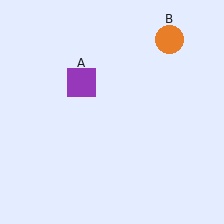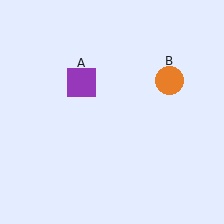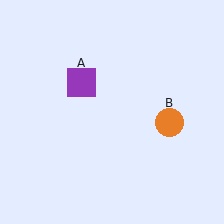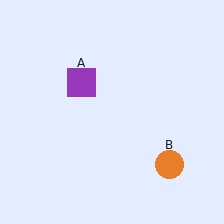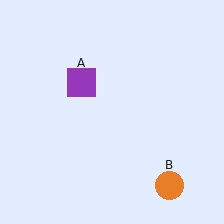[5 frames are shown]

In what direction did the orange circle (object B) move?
The orange circle (object B) moved down.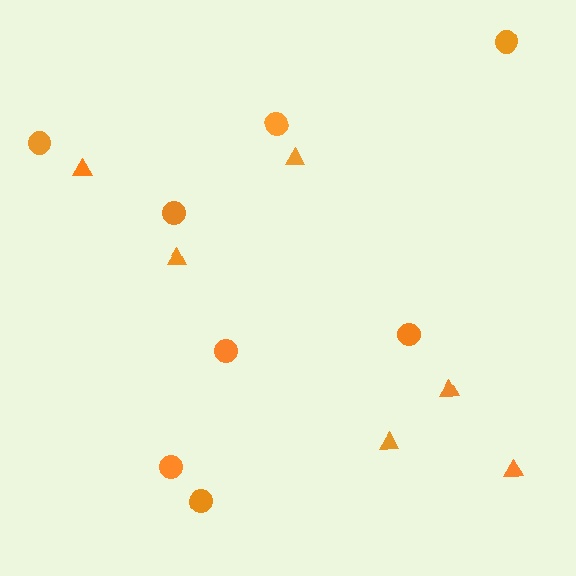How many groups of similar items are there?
There are 2 groups: one group of triangles (6) and one group of circles (8).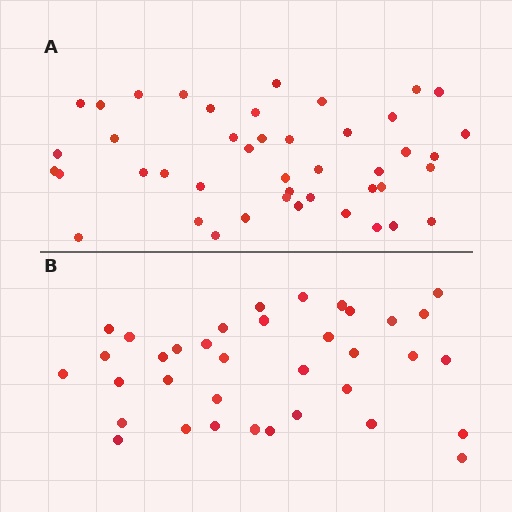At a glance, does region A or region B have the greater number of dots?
Region A (the top region) has more dots.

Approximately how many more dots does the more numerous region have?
Region A has roughly 8 or so more dots than region B.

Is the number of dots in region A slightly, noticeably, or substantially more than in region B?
Region A has only slightly more — the two regions are fairly close. The ratio is roughly 1.2 to 1.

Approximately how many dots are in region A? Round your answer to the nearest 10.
About 40 dots. (The exact count is 44, which rounds to 40.)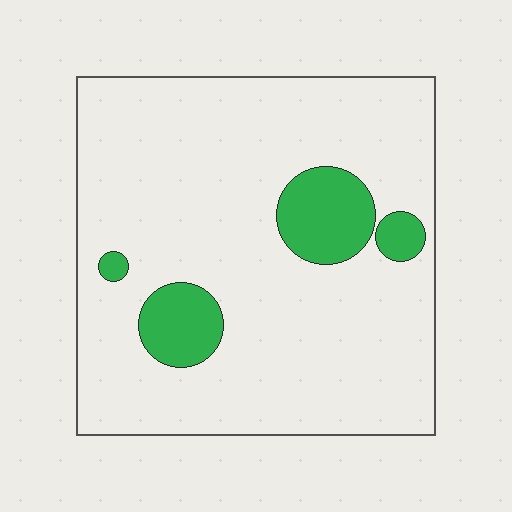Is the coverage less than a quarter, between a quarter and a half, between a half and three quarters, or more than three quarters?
Less than a quarter.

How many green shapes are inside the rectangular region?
4.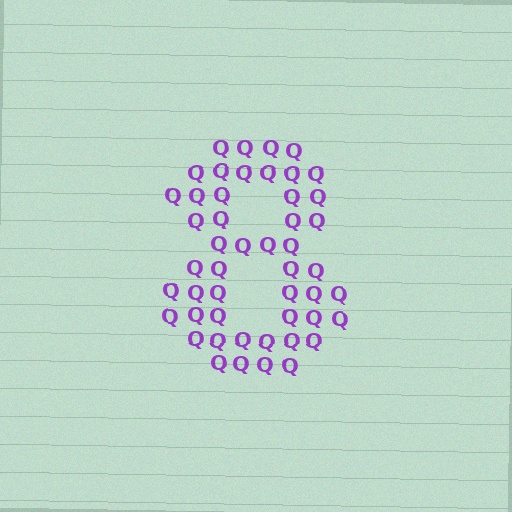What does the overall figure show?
The overall figure shows the digit 8.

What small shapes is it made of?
It is made of small letter Q's.